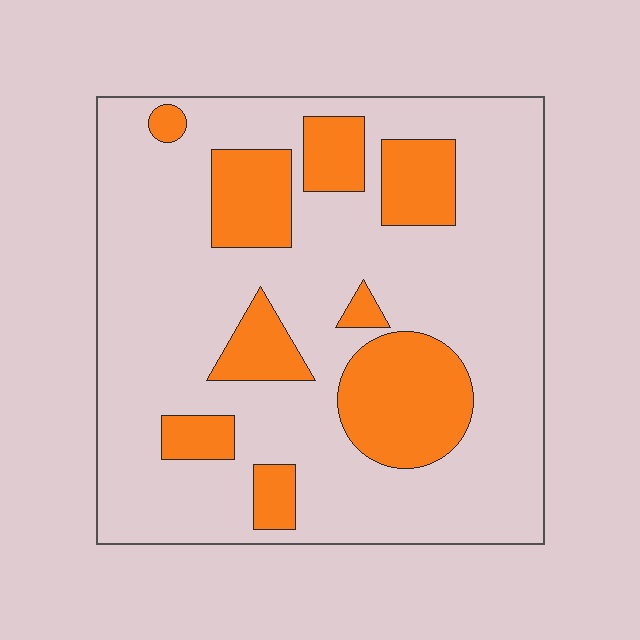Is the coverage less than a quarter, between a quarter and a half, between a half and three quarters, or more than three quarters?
Less than a quarter.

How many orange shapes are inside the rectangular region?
9.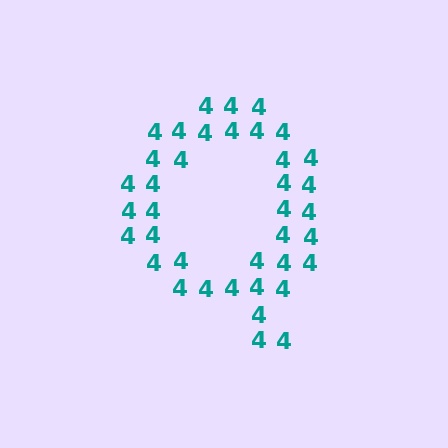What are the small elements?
The small elements are digit 4's.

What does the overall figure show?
The overall figure shows the letter Q.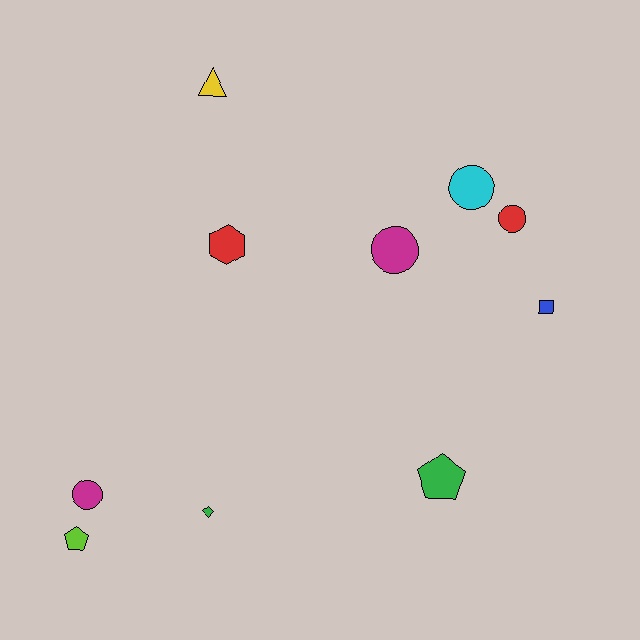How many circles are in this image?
There are 4 circles.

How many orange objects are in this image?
There are no orange objects.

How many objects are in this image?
There are 10 objects.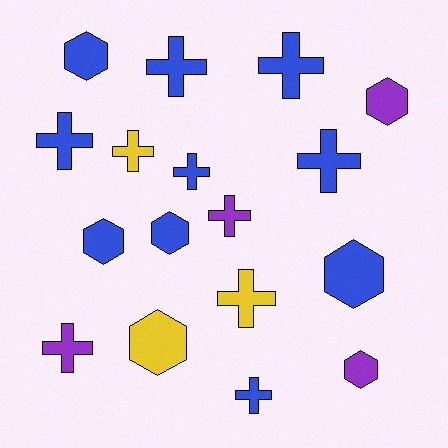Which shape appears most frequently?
Cross, with 10 objects.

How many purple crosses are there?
There are 2 purple crosses.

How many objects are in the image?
There are 17 objects.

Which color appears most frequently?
Blue, with 10 objects.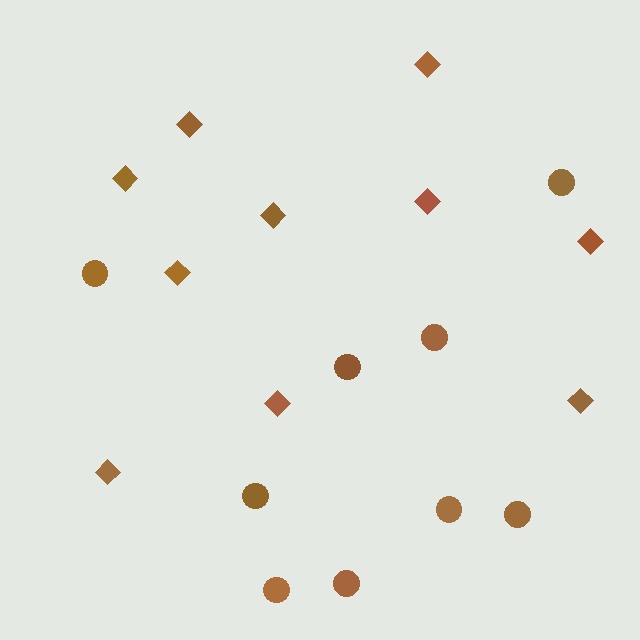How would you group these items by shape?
There are 2 groups: one group of diamonds (10) and one group of circles (9).